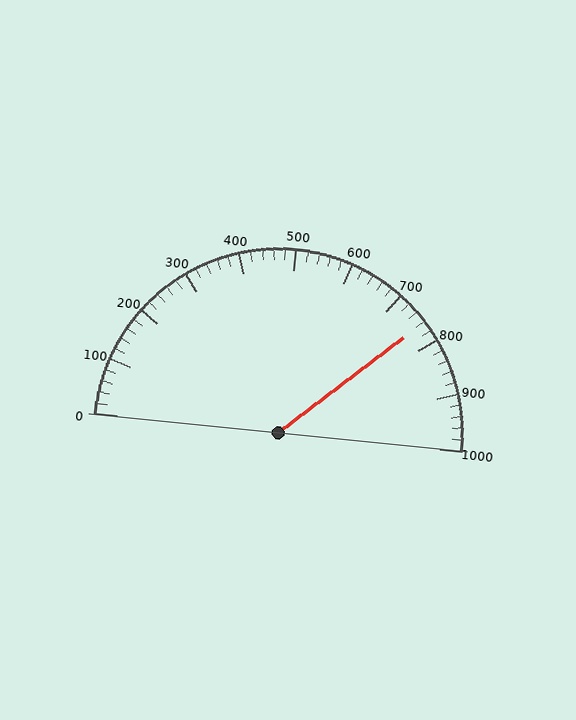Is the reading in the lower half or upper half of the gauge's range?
The reading is in the upper half of the range (0 to 1000).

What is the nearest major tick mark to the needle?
The nearest major tick mark is 800.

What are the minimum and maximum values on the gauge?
The gauge ranges from 0 to 1000.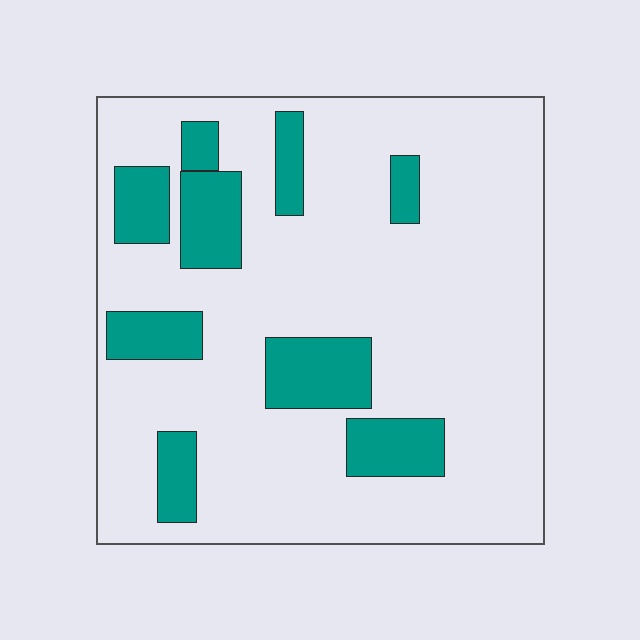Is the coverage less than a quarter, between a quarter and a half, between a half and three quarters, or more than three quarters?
Less than a quarter.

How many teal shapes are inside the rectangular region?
9.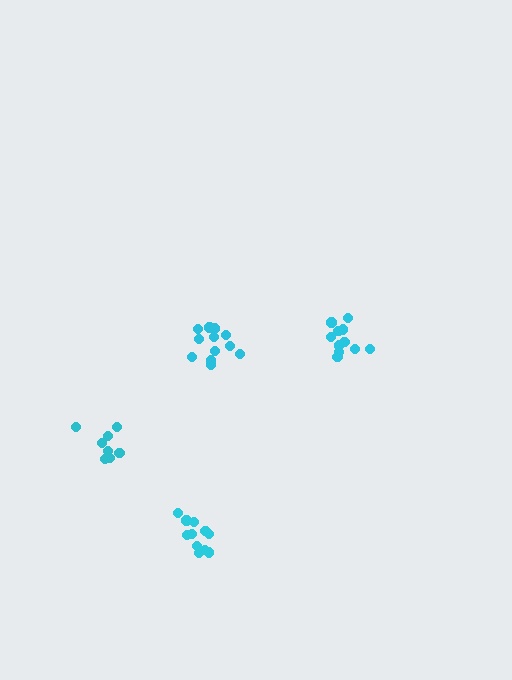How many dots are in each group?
Group 1: 12 dots, Group 2: 11 dots, Group 3: 11 dots, Group 4: 8 dots (42 total).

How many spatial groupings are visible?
There are 4 spatial groupings.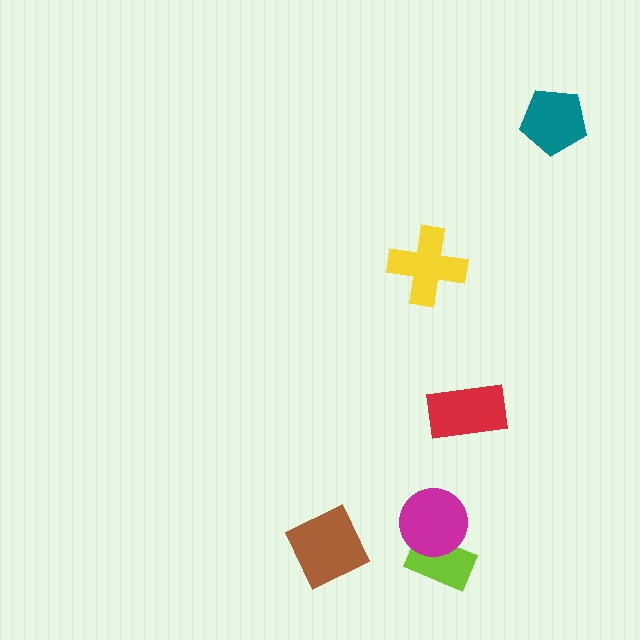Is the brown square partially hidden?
No, no other shape covers it.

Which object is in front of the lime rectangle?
The magenta circle is in front of the lime rectangle.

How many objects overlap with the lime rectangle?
1 object overlaps with the lime rectangle.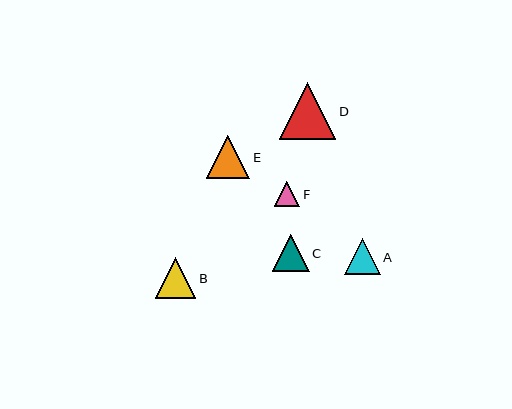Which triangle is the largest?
Triangle D is the largest with a size of approximately 57 pixels.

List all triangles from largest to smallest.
From largest to smallest: D, E, B, C, A, F.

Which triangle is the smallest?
Triangle F is the smallest with a size of approximately 25 pixels.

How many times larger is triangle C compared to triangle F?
Triangle C is approximately 1.4 times the size of triangle F.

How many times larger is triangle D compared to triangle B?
Triangle D is approximately 1.4 times the size of triangle B.